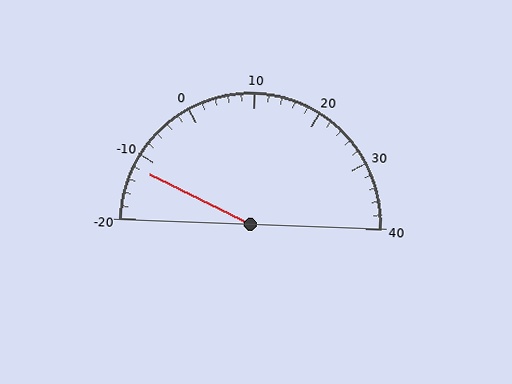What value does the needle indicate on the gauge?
The needle indicates approximately -12.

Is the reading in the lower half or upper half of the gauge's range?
The reading is in the lower half of the range (-20 to 40).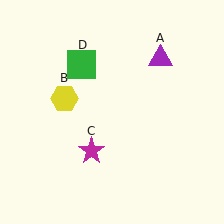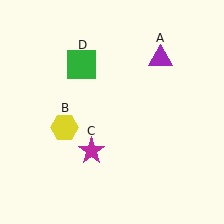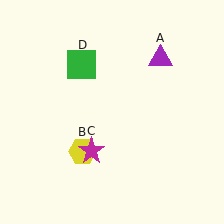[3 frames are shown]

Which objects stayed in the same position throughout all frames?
Purple triangle (object A) and magenta star (object C) and green square (object D) remained stationary.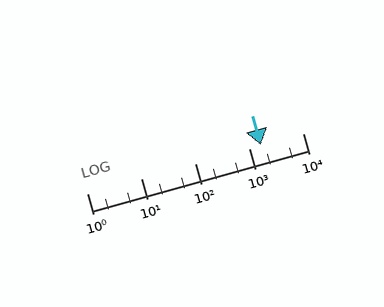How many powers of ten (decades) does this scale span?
The scale spans 4 decades, from 1 to 10000.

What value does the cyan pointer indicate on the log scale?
The pointer indicates approximately 1700.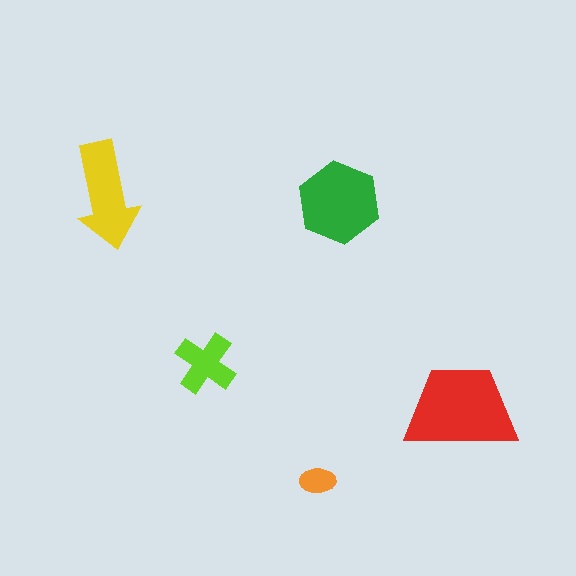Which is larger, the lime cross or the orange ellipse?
The lime cross.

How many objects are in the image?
There are 5 objects in the image.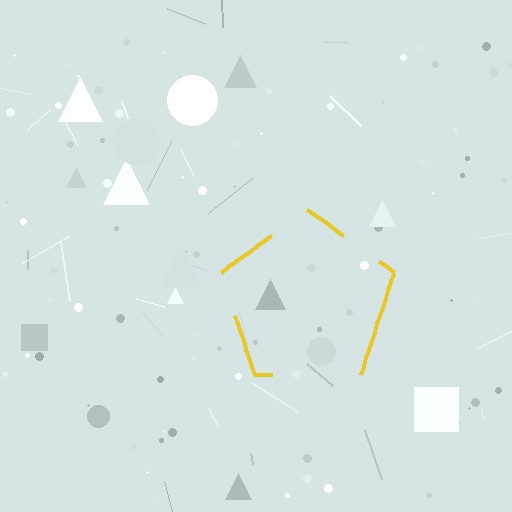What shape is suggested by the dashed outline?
The dashed outline suggests a pentagon.